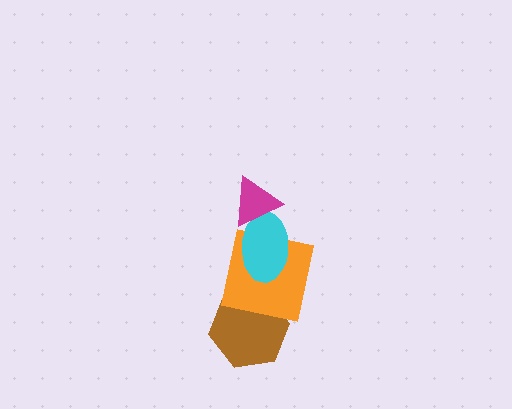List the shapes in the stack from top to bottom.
From top to bottom: the magenta triangle, the cyan ellipse, the orange square, the brown hexagon.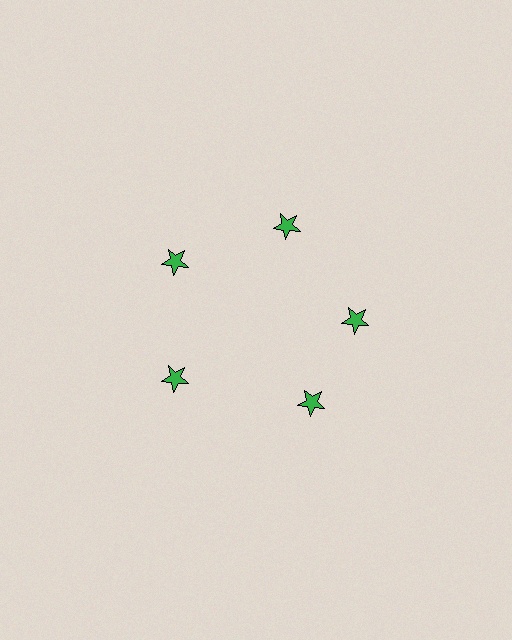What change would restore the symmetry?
The symmetry would be restored by rotating it back into even spacing with its neighbors so that all 5 stars sit at equal angles and equal distance from the center.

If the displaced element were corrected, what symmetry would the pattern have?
It would have 5-fold rotational symmetry — the pattern would map onto itself every 72 degrees.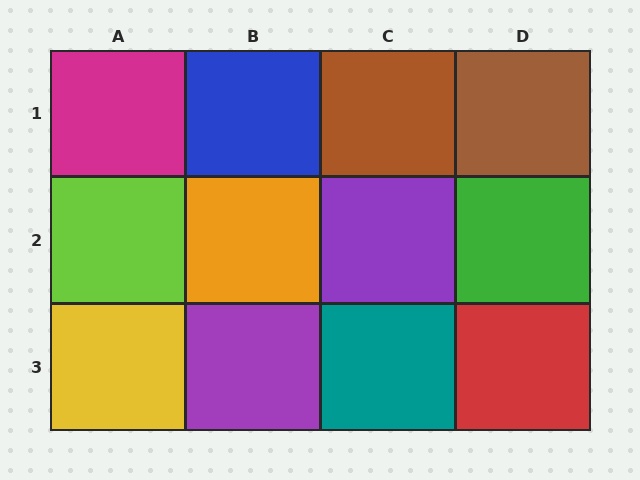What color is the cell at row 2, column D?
Green.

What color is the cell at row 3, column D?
Red.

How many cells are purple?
2 cells are purple.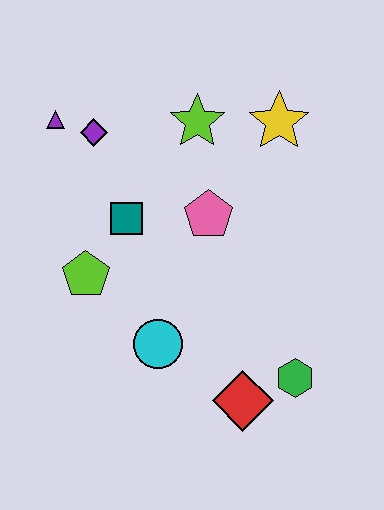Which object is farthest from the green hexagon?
The purple triangle is farthest from the green hexagon.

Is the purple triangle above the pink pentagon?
Yes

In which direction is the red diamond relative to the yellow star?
The red diamond is below the yellow star.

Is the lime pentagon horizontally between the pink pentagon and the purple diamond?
No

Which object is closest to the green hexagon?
The red diamond is closest to the green hexagon.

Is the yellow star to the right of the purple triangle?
Yes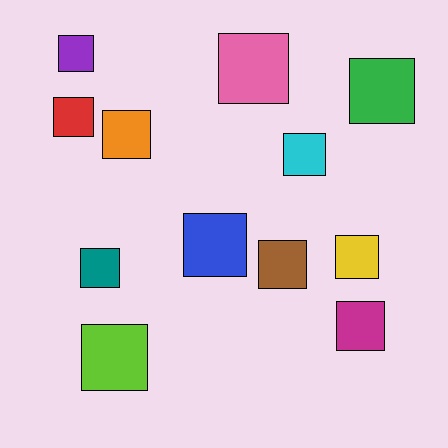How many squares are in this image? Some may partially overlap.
There are 12 squares.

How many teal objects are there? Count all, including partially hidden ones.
There is 1 teal object.